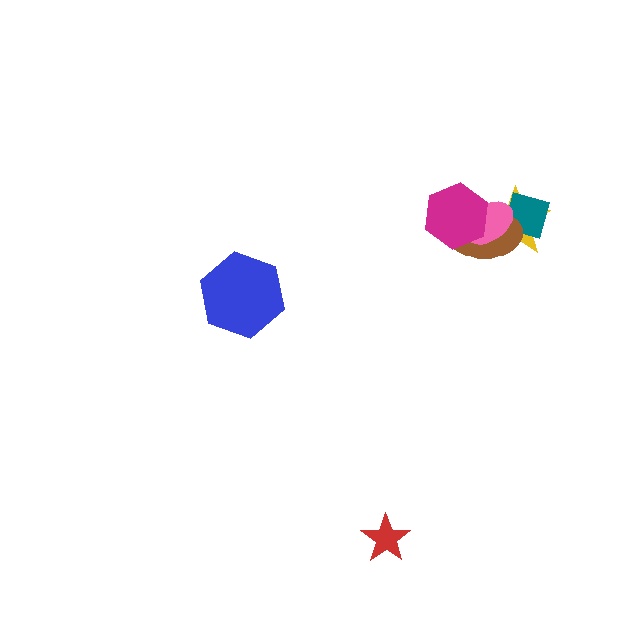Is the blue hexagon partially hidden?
No, no other shape covers it.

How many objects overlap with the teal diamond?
3 objects overlap with the teal diamond.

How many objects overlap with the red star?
0 objects overlap with the red star.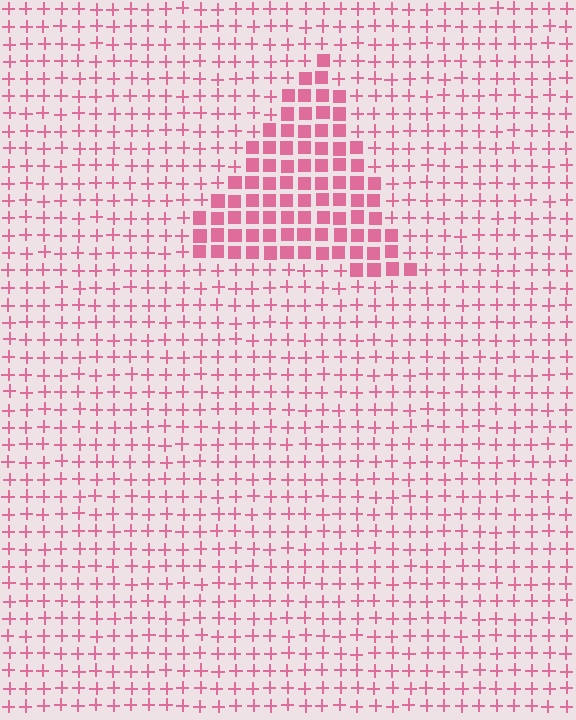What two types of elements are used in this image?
The image uses squares inside the triangle region and plus signs outside it.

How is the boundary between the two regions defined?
The boundary is defined by a change in element shape: squares inside vs. plus signs outside. All elements share the same color and spacing.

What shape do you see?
I see a triangle.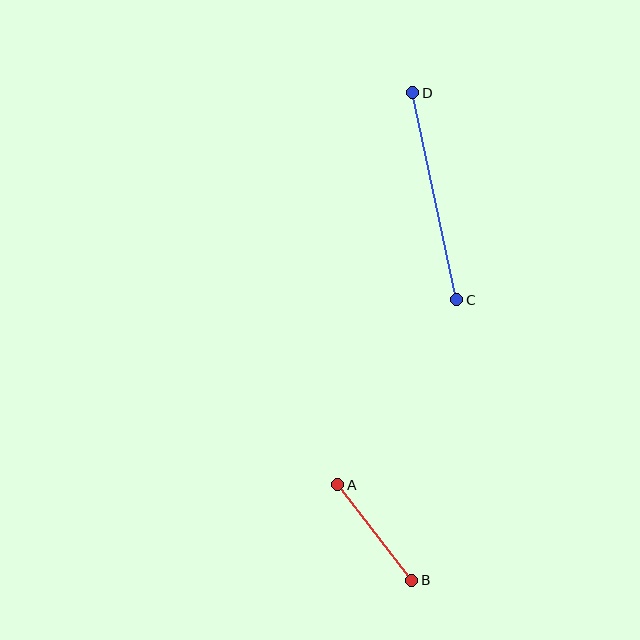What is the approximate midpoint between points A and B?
The midpoint is at approximately (375, 533) pixels.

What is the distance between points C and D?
The distance is approximately 212 pixels.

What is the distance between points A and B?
The distance is approximately 121 pixels.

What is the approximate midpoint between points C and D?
The midpoint is at approximately (435, 196) pixels.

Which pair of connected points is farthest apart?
Points C and D are farthest apart.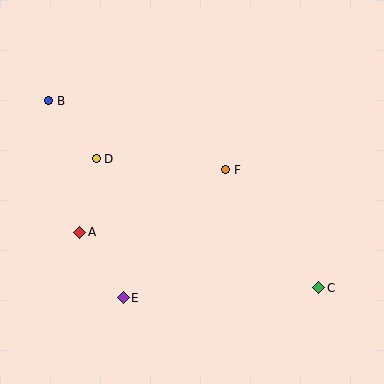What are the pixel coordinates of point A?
Point A is at (80, 232).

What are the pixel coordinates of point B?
Point B is at (49, 101).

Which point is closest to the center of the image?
Point F at (226, 170) is closest to the center.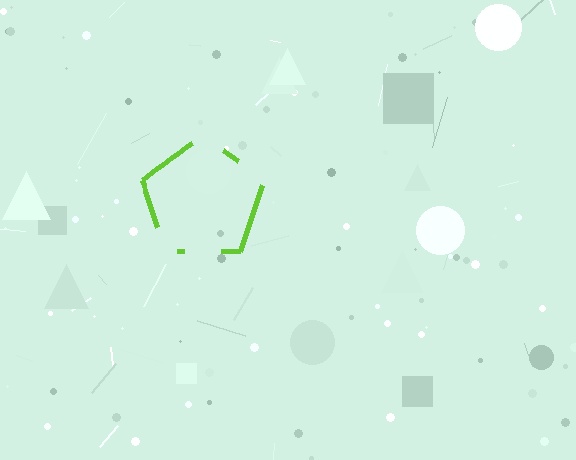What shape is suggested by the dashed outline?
The dashed outline suggests a pentagon.